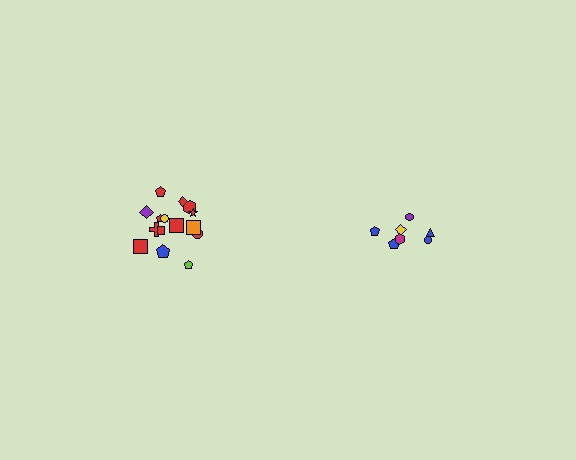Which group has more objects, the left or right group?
The left group.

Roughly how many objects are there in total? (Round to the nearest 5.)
Roughly 20 objects in total.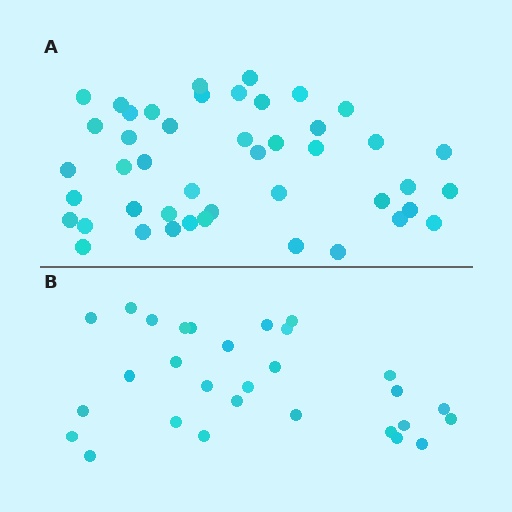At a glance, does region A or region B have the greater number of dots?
Region A (the top region) has more dots.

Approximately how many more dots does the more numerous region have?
Region A has approximately 15 more dots than region B.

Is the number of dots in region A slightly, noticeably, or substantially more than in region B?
Region A has substantially more. The ratio is roughly 1.6 to 1.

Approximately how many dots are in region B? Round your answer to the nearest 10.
About 30 dots. (The exact count is 29, which rounds to 30.)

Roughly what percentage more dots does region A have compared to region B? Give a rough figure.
About 55% more.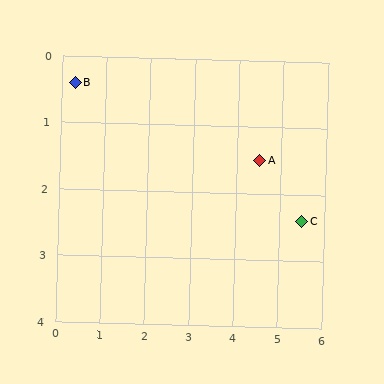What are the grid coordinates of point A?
Point A is at approximately (4.5, 1.5).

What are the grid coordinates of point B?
Point B is at approximately (0.3, 0.4).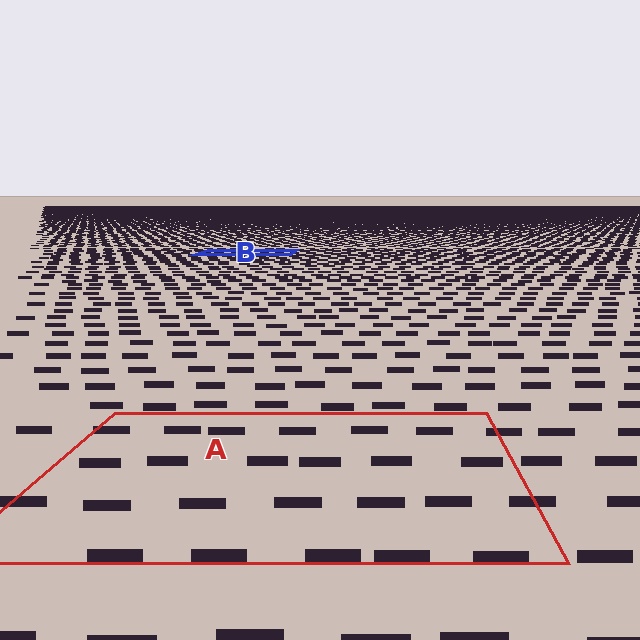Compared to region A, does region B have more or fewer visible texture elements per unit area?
Region B has more texture elements per unit area — they are packed more densely because it is farther away.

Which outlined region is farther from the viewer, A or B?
Region B is farther from the viewer — the texture elements inside it appear smaller and more densely packed.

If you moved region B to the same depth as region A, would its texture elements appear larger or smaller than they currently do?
They would appear larger. At a closer depth, the same texture elements are projected at a bigger on-screen size.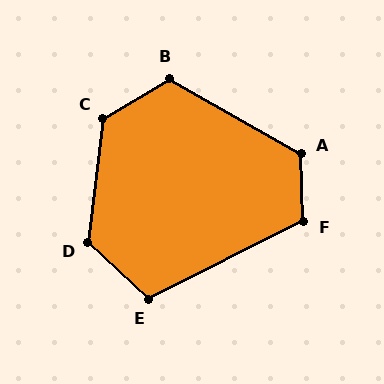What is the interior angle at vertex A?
Approximately 122 degrees (obtuse).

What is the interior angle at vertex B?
Approximately 119 degrees (obtuse).